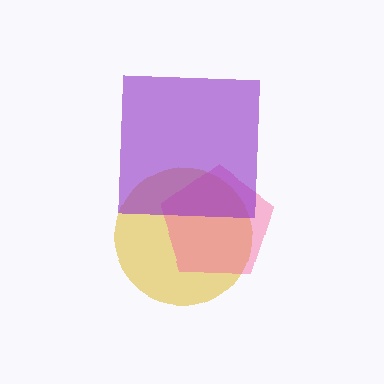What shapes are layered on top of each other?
The layered shapes are: a yellow circle, a pink pentagon, a purple square.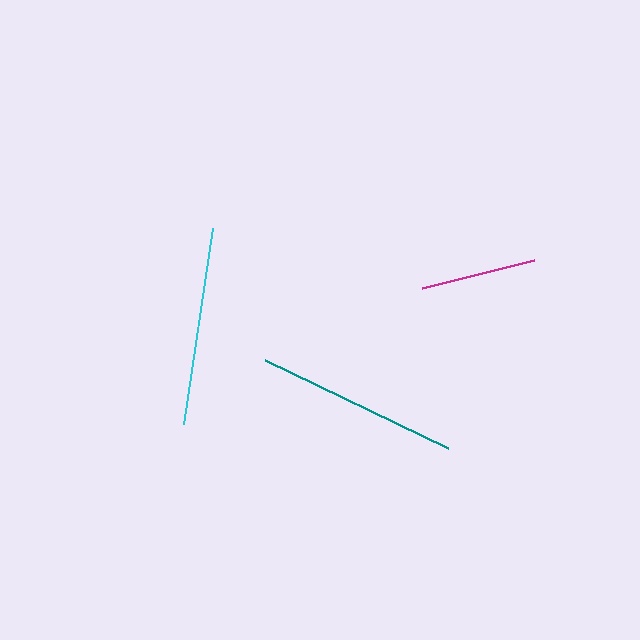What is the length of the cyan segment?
The cyan segment is approximately 197 pixels long.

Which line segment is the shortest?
The magenta line is the shortest at approximately 115 pixels.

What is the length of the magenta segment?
The magenta segment is approximately 115 pixels long.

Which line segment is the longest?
The teal line is the longest at approximately 203 pixels.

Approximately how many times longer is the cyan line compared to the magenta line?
The cyan line is approximately 1.7 times the length of the magenta line.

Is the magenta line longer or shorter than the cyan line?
The cyan line is longer than the magenta line.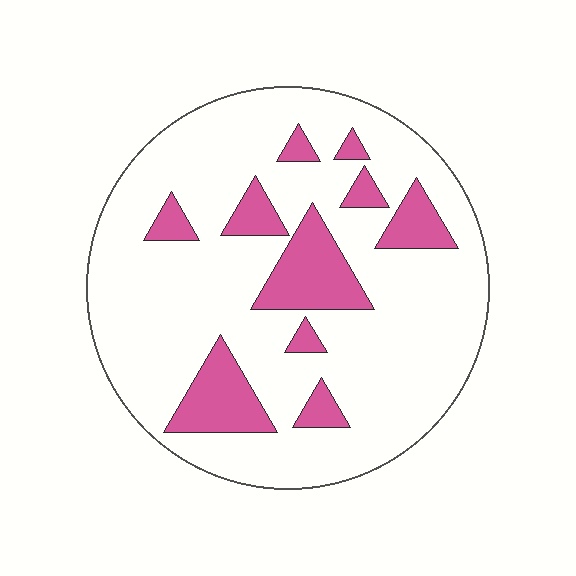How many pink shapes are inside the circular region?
10.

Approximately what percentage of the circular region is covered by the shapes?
Approximately 20%.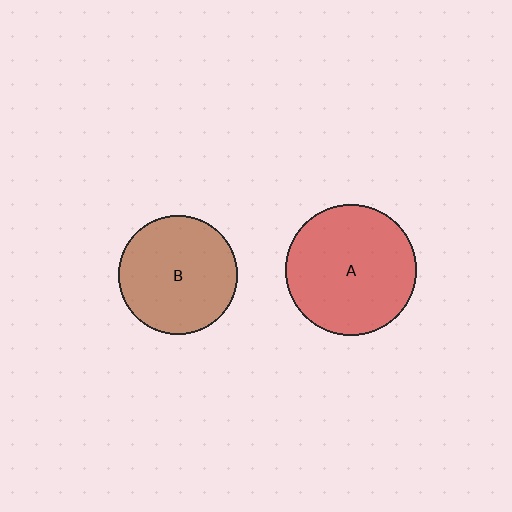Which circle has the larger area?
Circle A (red).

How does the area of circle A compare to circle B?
Approximately 1.2 times.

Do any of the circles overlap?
No, none of the circles overlap.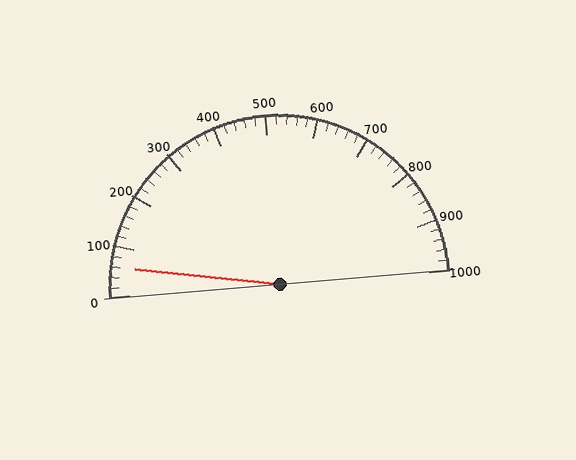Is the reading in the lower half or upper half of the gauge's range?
The reading is in the lower half of the range (0 to 1000).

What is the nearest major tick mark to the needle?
The nearest major tick mark is 100.